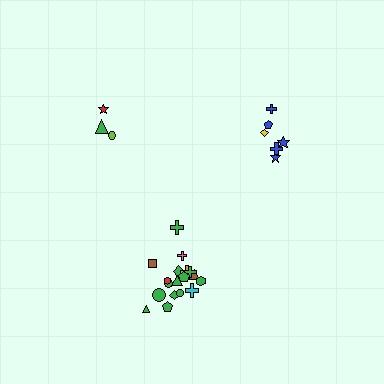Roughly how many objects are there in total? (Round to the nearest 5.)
Roughly 25 objects in total.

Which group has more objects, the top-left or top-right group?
The top-right group.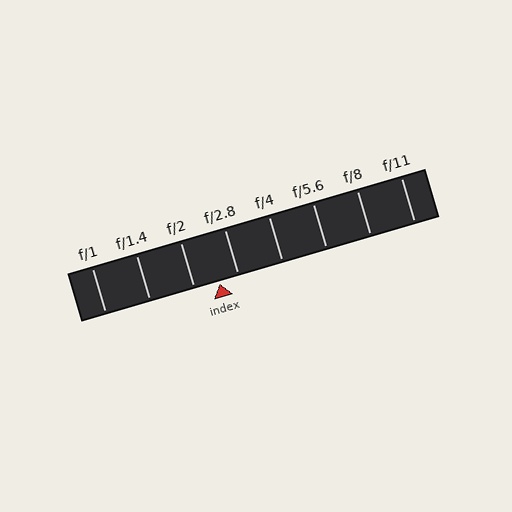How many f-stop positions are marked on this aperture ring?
There are 8 f-stop positions marked.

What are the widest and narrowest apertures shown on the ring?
The widest aperture shown is f/1 and the narrowest is f/11.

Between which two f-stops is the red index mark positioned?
The index mark is between f/2 and f/2.8.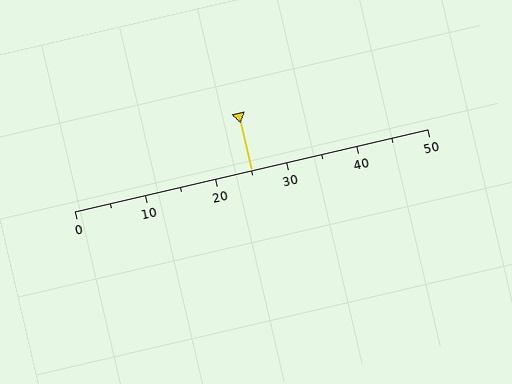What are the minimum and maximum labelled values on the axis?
The axis runs from 0 to 50.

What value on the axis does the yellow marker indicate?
The marker indicates approximately 25.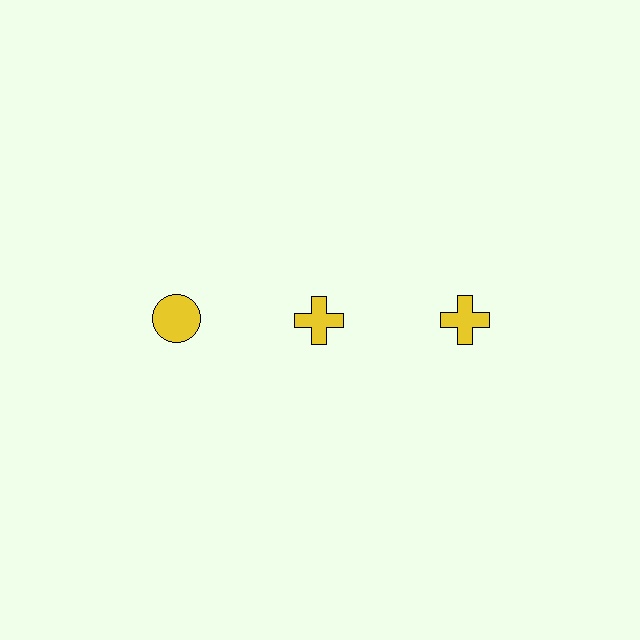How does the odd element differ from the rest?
It has a different shape: circle instead of cross.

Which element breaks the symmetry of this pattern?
The yellow circle in the top row, leftmost column breaks the symmetry. All other shapes are yellow crosses.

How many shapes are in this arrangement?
There are 3 shapes arranged in a grid pattern.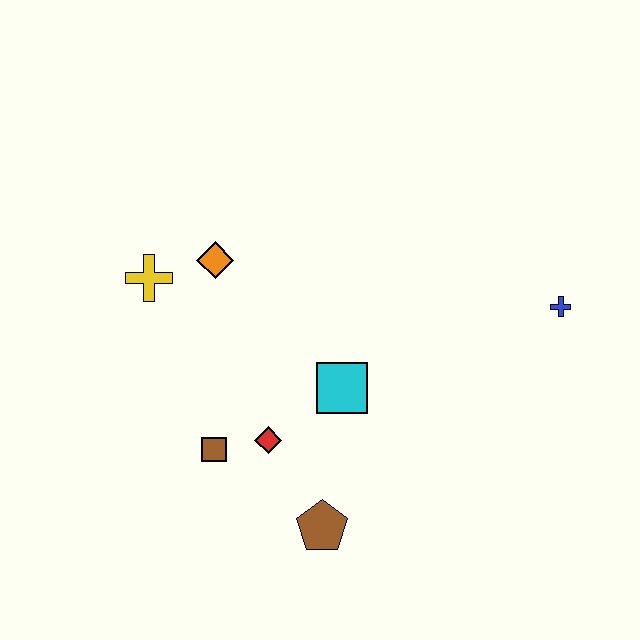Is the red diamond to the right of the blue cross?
No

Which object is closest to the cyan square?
The red diamond is closest to the cyan square.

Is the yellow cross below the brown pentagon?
No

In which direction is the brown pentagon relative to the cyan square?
The brown pentagon is below the cyan square.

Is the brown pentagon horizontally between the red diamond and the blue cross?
Yes